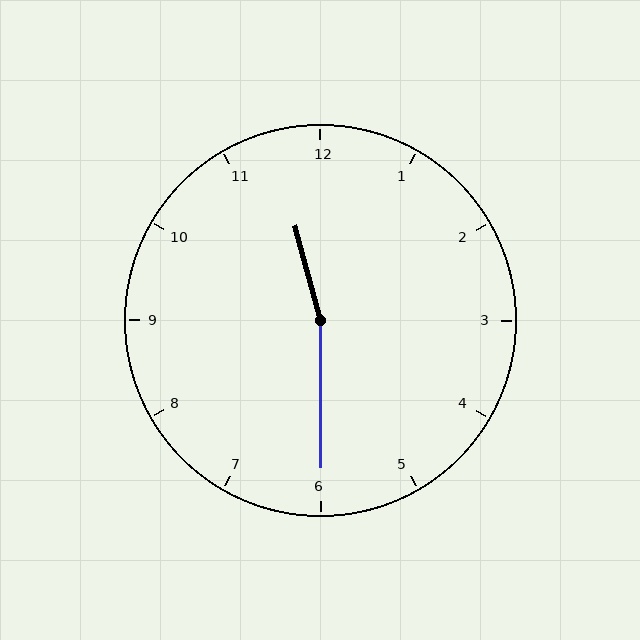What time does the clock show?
11:30.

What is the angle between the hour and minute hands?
Approximately 165 degrees.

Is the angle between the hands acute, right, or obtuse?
It is obtuse.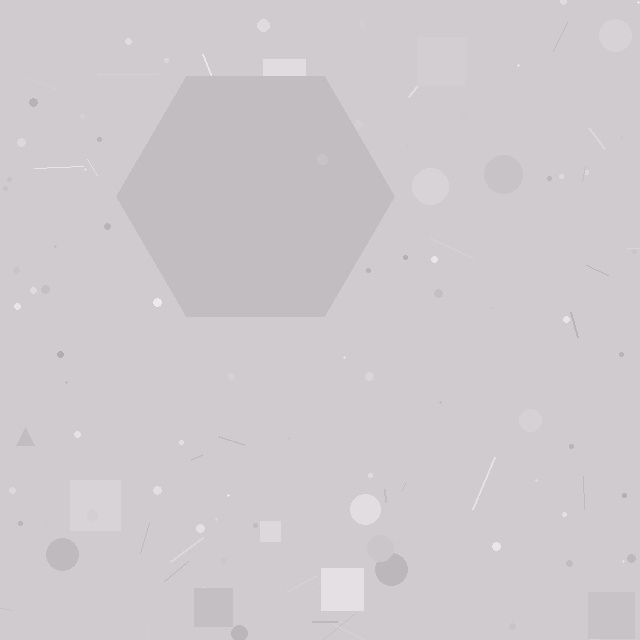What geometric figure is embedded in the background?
A hexagon is embedded in the background.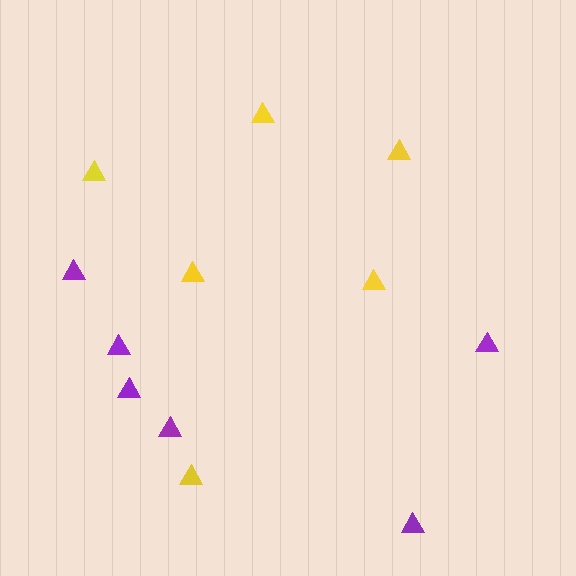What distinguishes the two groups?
There are 2 groups: one group of purple triangles (6) and one group of yellow triangles (6).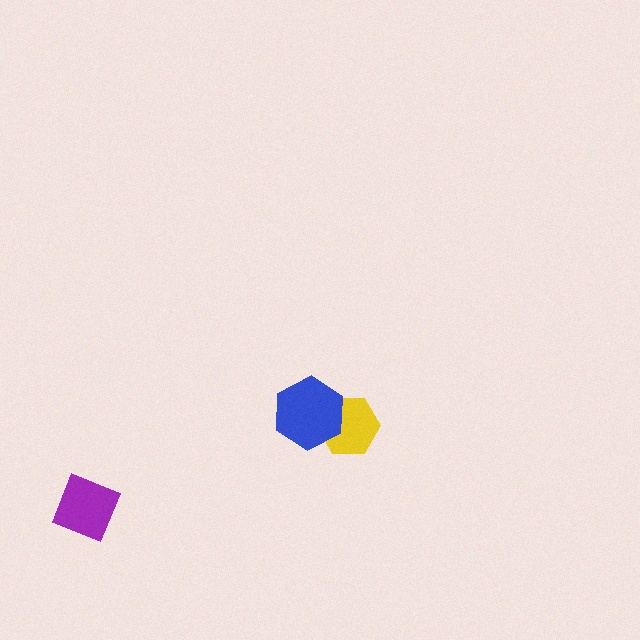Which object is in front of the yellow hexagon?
The blue hexagon is in front of the yellow hexagon.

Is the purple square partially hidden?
No, no other shape covers it.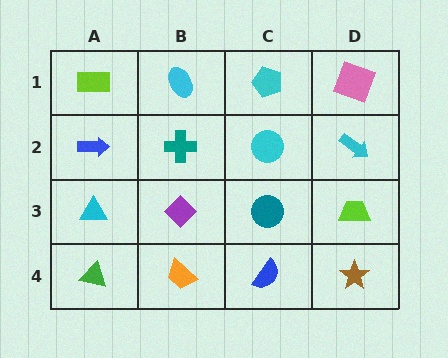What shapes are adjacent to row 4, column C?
A teal circle (row 3, column C), an orange trapezoid (row 4, column B), a brown star (row 4, column D).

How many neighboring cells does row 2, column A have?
3.